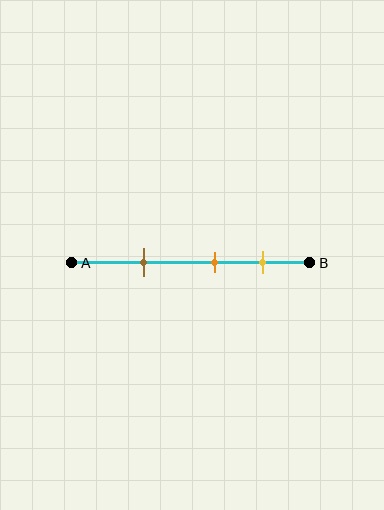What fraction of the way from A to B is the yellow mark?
The yellow mark is approximately 80% (0.8) of the way from A to B.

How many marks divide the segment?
There are 3 marks dividing the segment.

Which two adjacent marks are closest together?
The orange and yellow marks are the closest adjacent pair.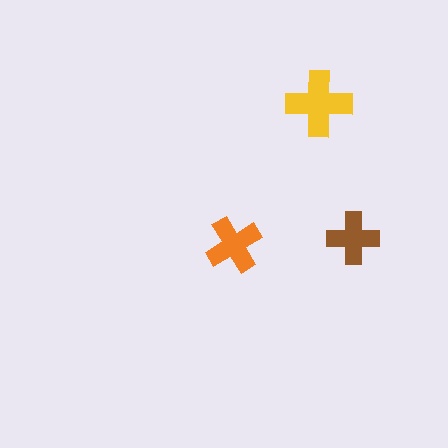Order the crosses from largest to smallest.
the yellow one, the orange one, the brown one.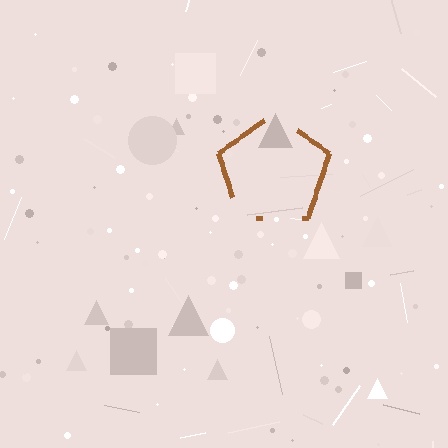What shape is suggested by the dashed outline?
The dashed outline suggests a pentagon.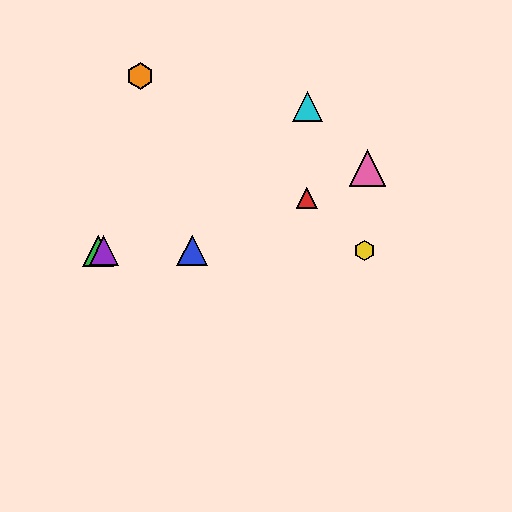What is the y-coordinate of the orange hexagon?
The orange hexagon is at y≈76.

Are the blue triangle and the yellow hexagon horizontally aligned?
Yes, both are at y≈251.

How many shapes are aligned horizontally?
4 shapes (the blue triangle, the green triangle, the yellow hexagon, the purple triangle) are aligned horizontally.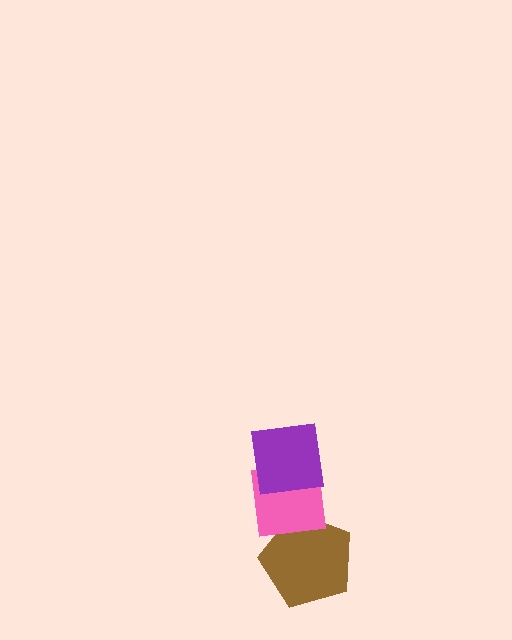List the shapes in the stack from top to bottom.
From top to bottom: the purple square, the pink square, the brown pentagon.